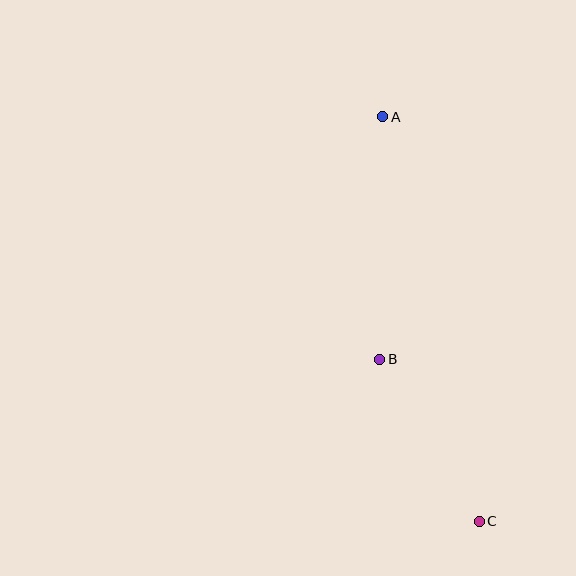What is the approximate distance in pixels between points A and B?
The distance between A and B is approximately 243 pixels.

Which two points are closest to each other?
Points B and C are closest to each other.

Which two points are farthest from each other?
Points A and C are farthest from each other.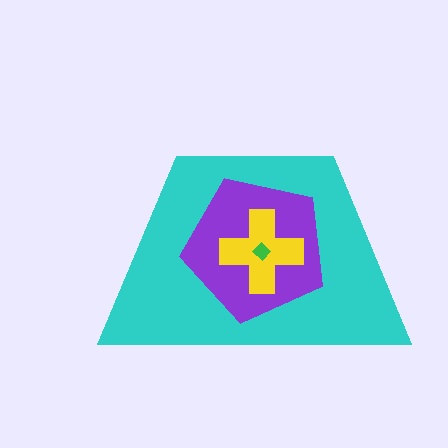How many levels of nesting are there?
4.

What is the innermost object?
The green diamond.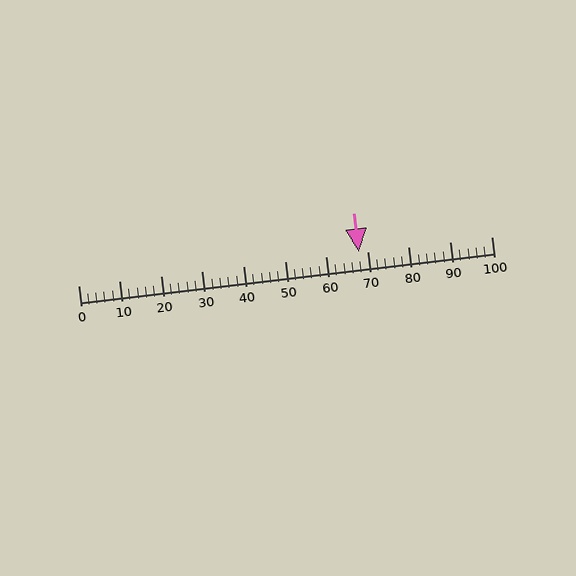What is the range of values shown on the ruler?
The ruler shows values from 0 to 100.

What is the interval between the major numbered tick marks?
The major tick marks are spaced 10 units apart.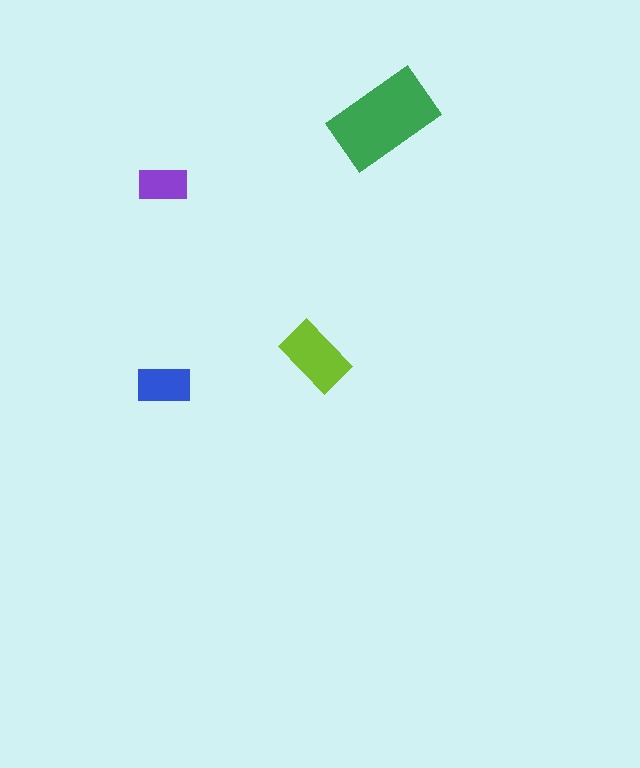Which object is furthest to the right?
The green rectangle is rightmost.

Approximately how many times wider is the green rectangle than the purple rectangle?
About 2 times wider.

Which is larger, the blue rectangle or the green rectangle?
The green one.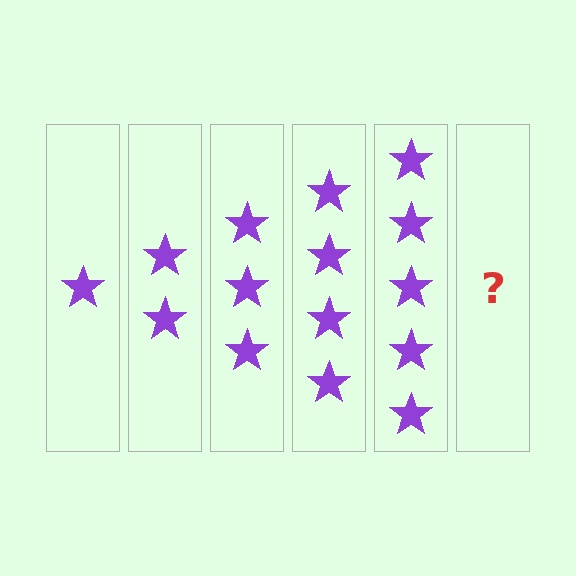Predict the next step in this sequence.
The next step is 6 stars.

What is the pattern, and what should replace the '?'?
The pattern is that each step adds one more star. The '?' should be 6 stars.